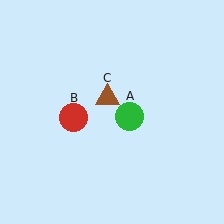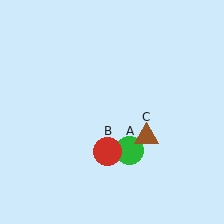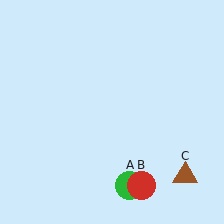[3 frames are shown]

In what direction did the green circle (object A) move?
The green circle (object A) moved down.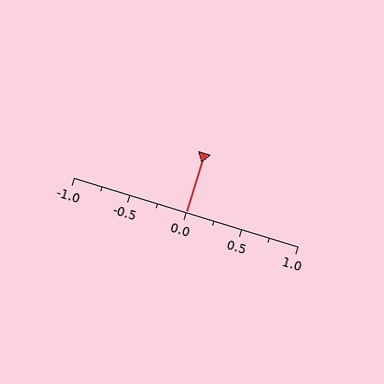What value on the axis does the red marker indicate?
The marker indicates approximately 0.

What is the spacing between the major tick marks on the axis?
The major ticks are spaced 0.5 apart.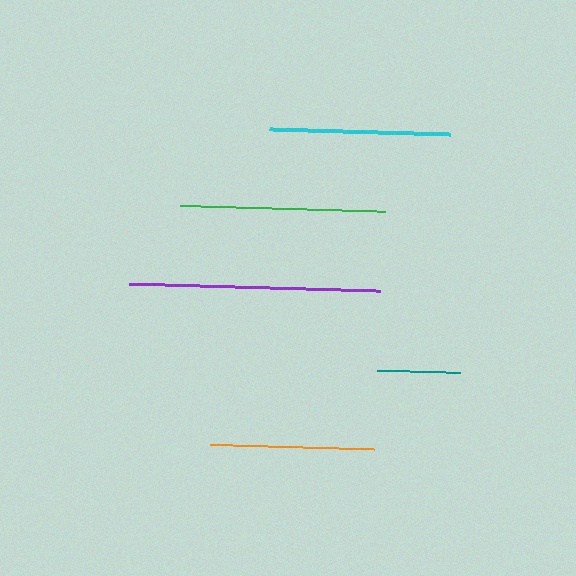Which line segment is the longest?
The purple line is the longest at approximately 251 pixels.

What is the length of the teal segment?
The teal segment is approximately 83 pixels long.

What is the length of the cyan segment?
The cyan segment is approximately 181 pixels long.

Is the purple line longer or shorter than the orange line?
The purple line is longer than the orange line.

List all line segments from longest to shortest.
From longest to shortest: purple, green, cyan, orange, teal.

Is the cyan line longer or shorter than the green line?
The green line is longer than the cyan line.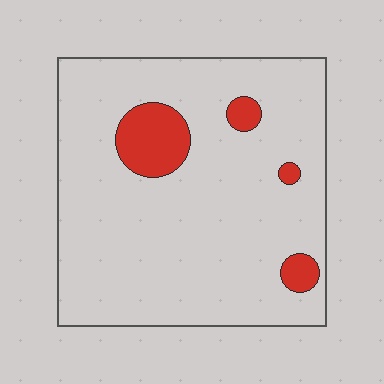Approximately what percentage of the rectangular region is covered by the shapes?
Approximately 10%.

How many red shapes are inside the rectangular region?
4.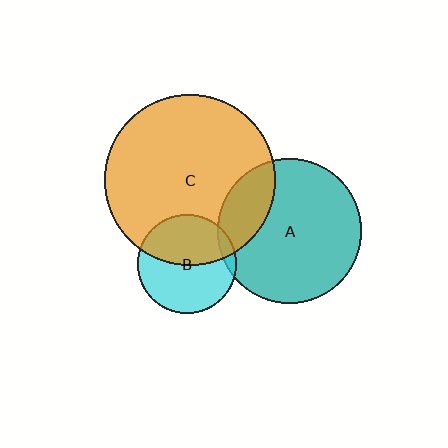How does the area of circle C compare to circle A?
Approximately 1.4 times.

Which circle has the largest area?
Circle C (orange).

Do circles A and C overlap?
Yes.